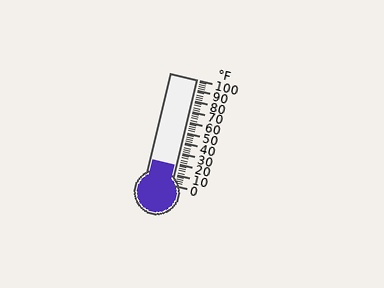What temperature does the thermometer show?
The thermometer shows approximately 18°F.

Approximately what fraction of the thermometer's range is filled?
The thermometer is filled to approximately 20% of its range.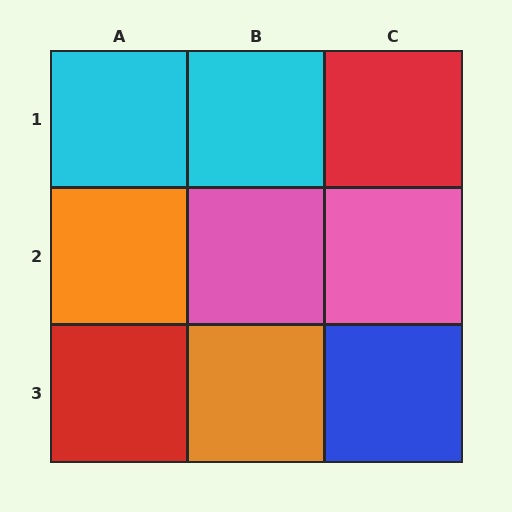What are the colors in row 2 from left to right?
Orange, pink, pink.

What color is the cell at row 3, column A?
Red.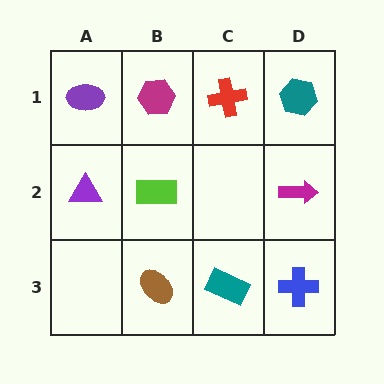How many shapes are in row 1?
4 shapes.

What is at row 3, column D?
A blue cross.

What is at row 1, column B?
A magenta hexagon.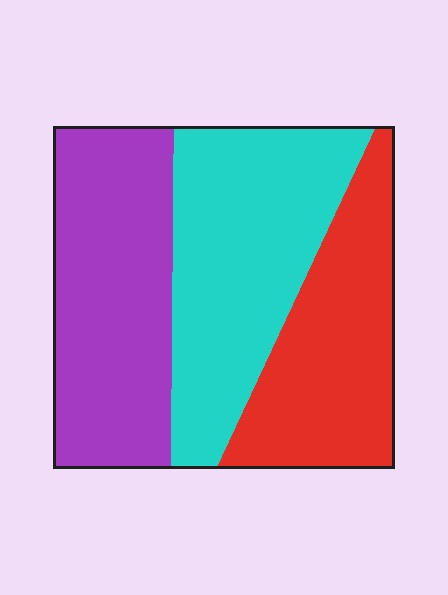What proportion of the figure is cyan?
Cyan covers about 35% of the figure.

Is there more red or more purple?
Purple.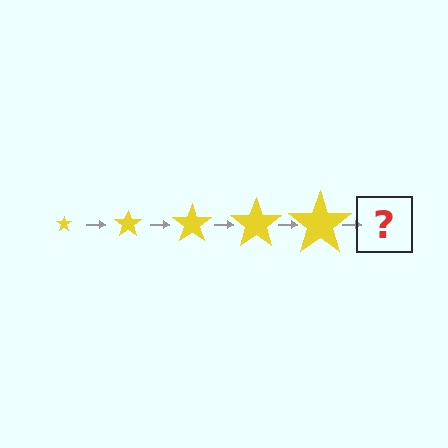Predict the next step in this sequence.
The next step is a yellow star, larger than the previous one.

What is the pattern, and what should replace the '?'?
The pattern is that the star gets progressively larger each step. The '?' should be a yellow star, larger than the previous one.